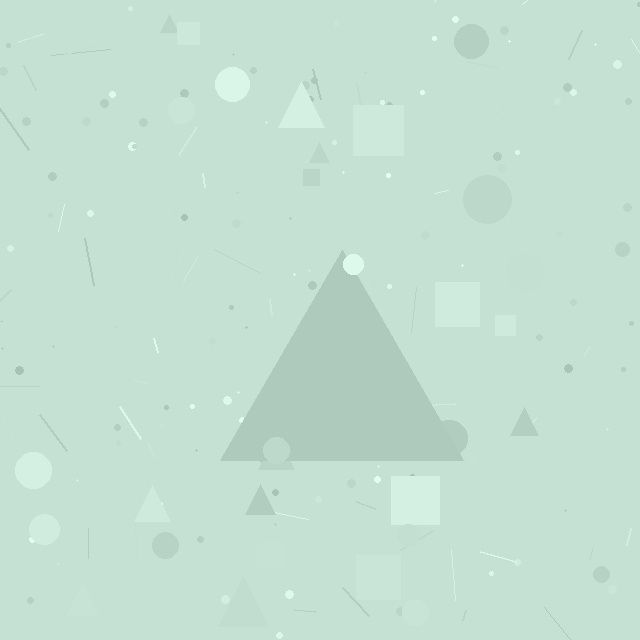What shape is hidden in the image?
A triangle is hidden in the image.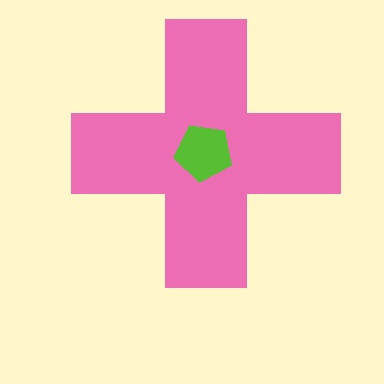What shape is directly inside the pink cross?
The lime pentagon.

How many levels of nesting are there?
2.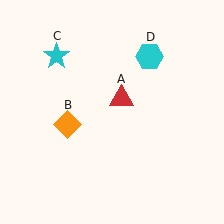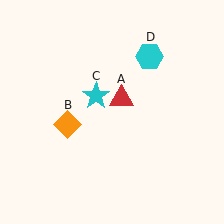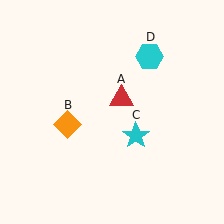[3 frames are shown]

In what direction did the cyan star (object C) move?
The cyan star (object C) moved down and to the right.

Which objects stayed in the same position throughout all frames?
Red triangle (object A) and orange diamond (object B) and cyan hexagon (object D) remained stationary.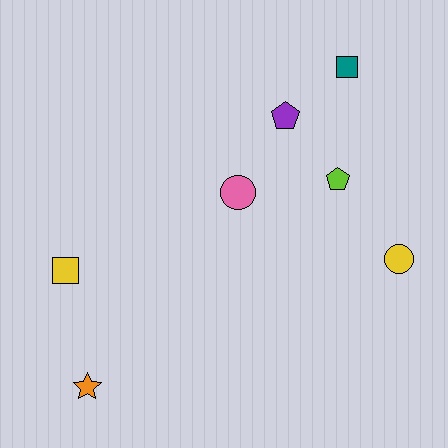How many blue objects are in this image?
There are no blue objects.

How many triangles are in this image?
There are no triangles.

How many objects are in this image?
There are 7 objects.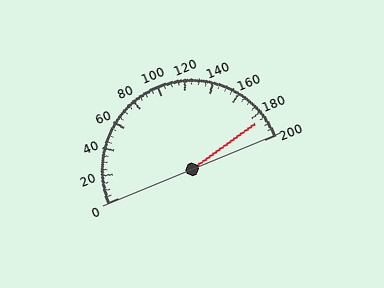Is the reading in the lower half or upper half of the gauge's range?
The reading is in the upper half of the range (0 to 200).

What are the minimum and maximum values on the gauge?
The gauge ranges from 0 to 200.